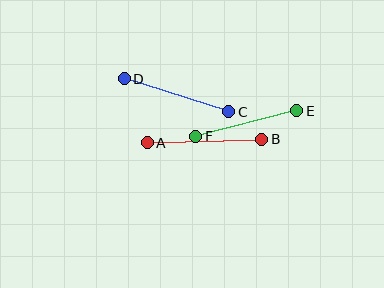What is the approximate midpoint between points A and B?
The midpoint is at approximately (204, 141) pixels.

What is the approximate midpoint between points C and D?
The midpoint is at approximately (177, 95) pixels.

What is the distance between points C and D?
The distance is approximately 110 pixels.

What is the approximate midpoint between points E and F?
The midpoint is at approximately (246, 123) pixels.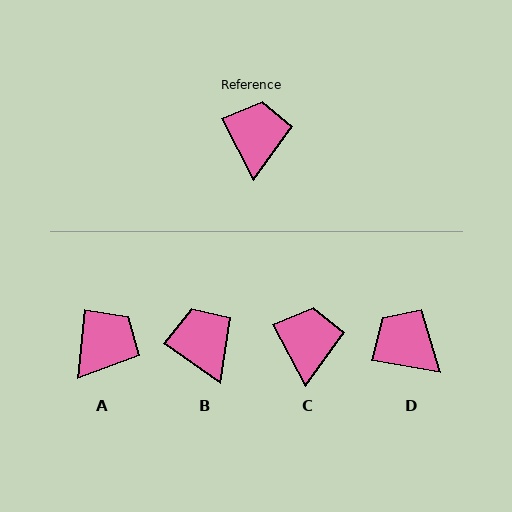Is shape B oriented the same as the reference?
No, it is off by about 27 degrees.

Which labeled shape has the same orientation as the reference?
C.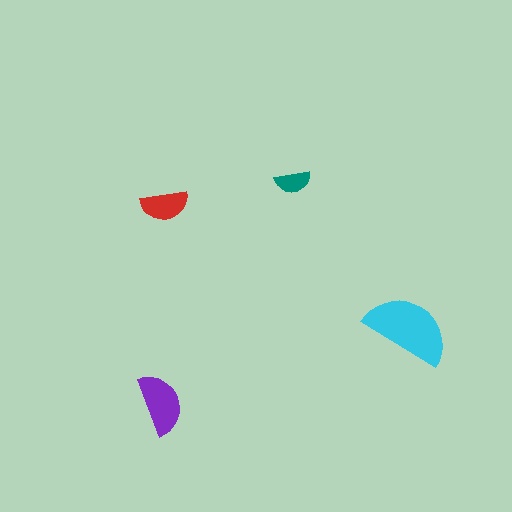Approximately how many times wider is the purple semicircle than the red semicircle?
About 1.5 times wider.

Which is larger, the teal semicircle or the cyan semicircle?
The cyan one.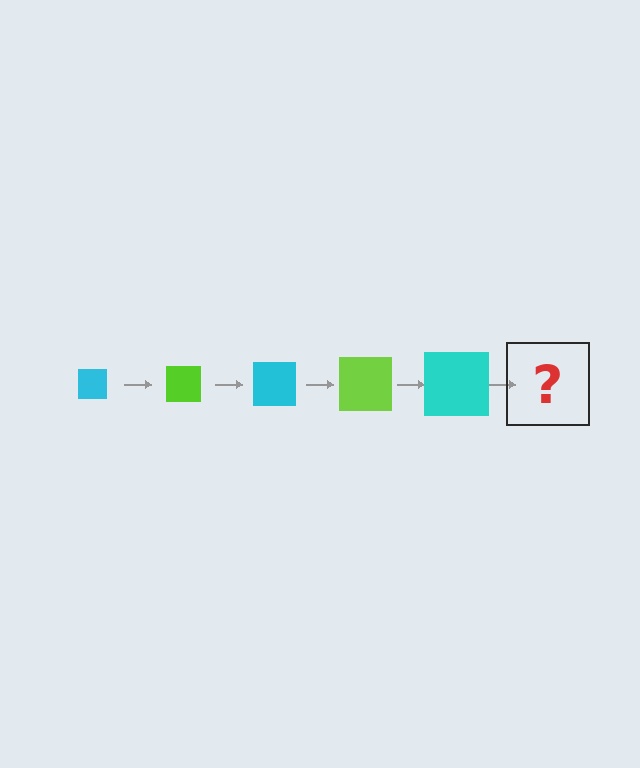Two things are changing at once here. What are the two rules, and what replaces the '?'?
The two rules are that the square grows larger each step and the color cycles through cyan and lime. The '?' should be a lime square, larger than the previous one.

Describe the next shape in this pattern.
It should be a lime square, larger than the previous one.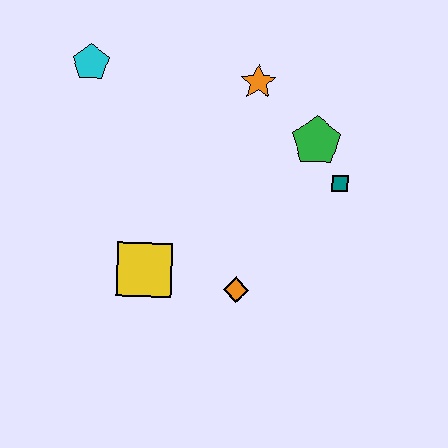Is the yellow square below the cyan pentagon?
Yes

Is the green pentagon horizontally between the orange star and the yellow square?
No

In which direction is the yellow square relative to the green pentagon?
The yellow square is to the left of the green pentagon.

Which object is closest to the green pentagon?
The teal square is closest to the green pentagon.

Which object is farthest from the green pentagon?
The cyan pentagon is farthest from the green pentagon.